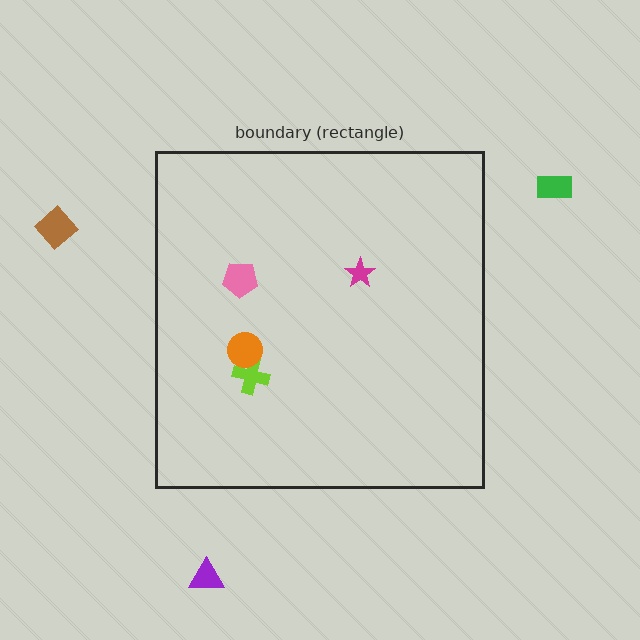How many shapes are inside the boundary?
4 inside, 3 outside.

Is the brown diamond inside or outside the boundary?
Outside.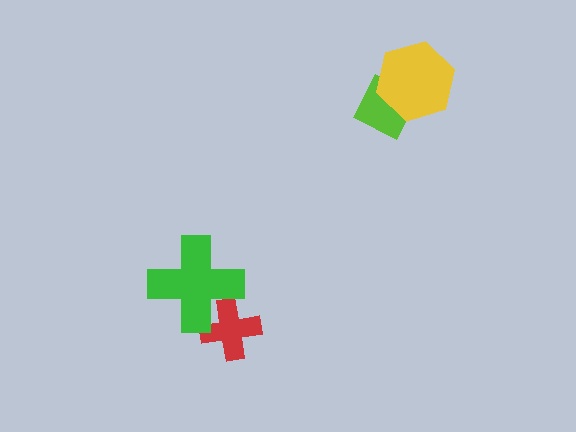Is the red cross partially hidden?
Yes, it is partially covered by another shape.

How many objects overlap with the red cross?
1 object overlaps with the red cross.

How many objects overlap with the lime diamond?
1 object overlaps with the lime diamond.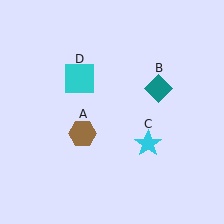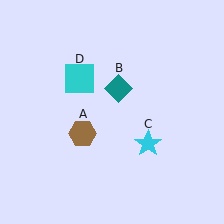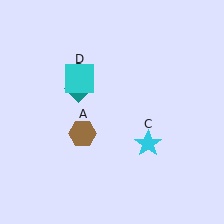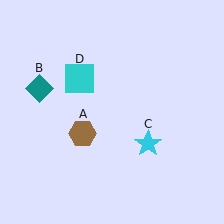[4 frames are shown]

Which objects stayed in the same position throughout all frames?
Brown hexagon (object A) and cyan star (object C) and cyan square (object D) remained stationary.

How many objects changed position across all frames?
1 object changed position: teal diamond (object B).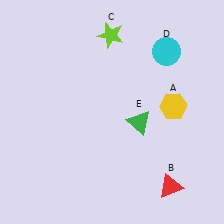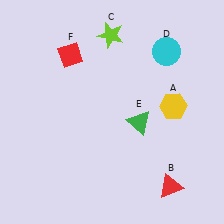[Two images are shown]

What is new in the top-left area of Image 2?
A red diamond (F) was added in the top-left area of Image 2.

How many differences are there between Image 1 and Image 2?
There is 1 difference between the two images.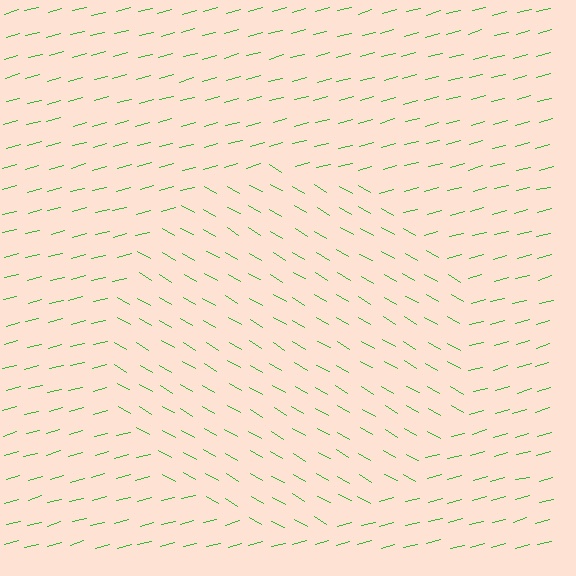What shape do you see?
I see a circle.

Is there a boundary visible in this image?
Yes, there is a texture boundary formed by a change in line orientation.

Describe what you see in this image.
The image is filled with small green line segments. A circle region in the image has lines oriented differently from the surrounding lines, creating a visible texture boundary.